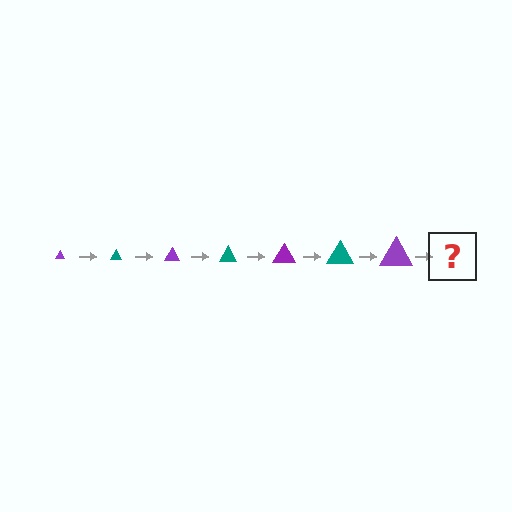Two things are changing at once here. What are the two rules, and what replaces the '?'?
The two rules are that the triangle grows larger each step and the color cycles through purple and teal. The '?' should be a teal triangle, larger than the previous one.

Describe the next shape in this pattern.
It should be a teal triangle, larger than the previous one.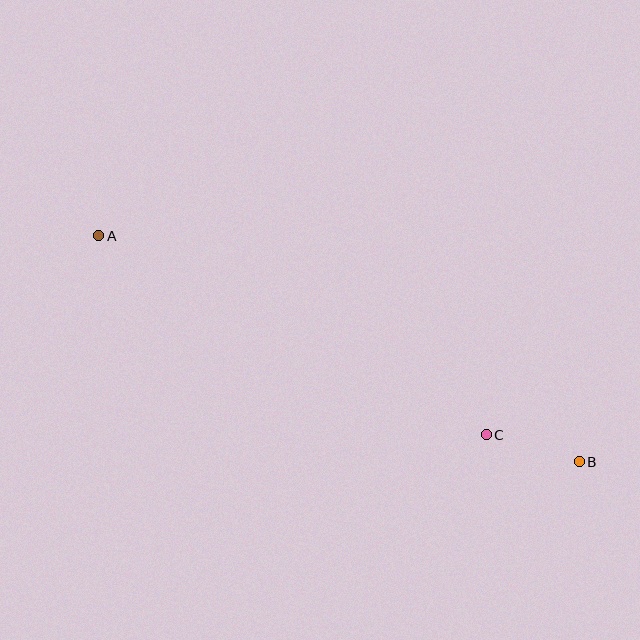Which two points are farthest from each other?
Points A and B are farthest from each other.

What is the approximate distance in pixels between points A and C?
The distance between A and C is approximately 435 pixels.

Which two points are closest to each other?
Points B and C are closest to each other.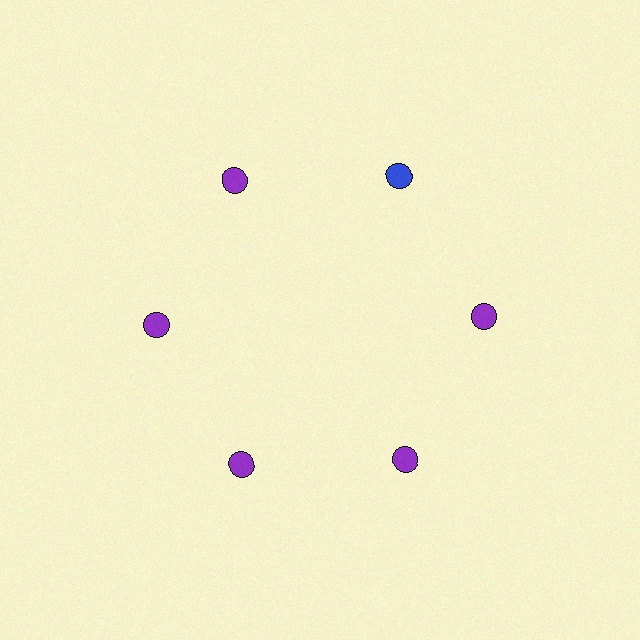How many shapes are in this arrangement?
There are 6 shapes arranged in a ring pattern.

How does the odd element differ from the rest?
It has a different color: blue instead of purple.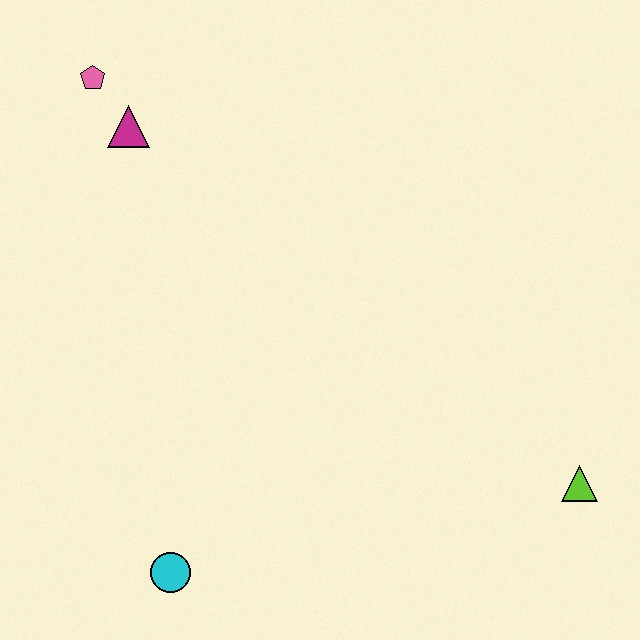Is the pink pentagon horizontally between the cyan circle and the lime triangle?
No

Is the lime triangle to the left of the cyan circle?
No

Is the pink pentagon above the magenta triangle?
Yes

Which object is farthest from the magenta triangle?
The lime triangle is farthest from the magenta triangle.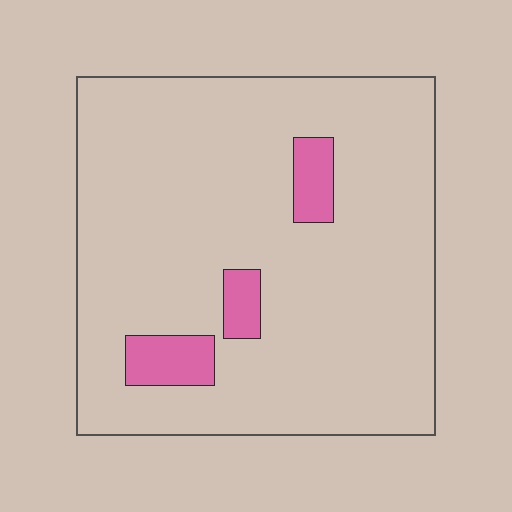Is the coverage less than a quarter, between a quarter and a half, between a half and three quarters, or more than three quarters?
Less than a quarter.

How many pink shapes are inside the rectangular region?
3.